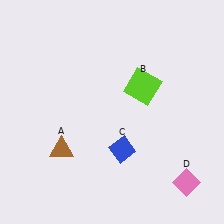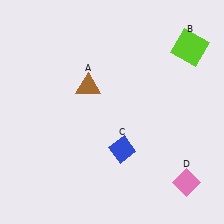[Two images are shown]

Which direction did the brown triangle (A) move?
The brown triangle (A) moved up.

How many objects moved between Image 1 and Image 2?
2 objects moved between the two images.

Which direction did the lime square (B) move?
The lime square (B) moved right.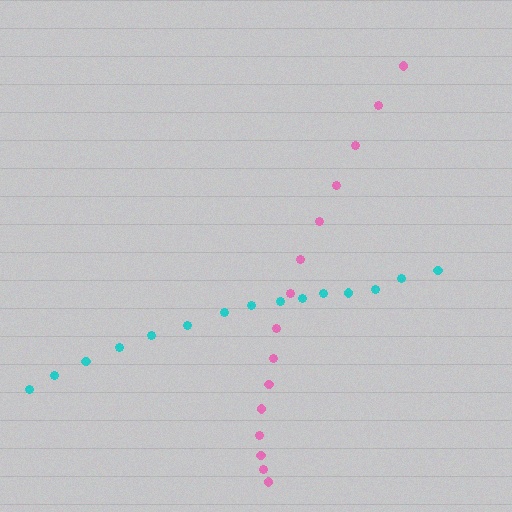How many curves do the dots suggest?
There are 2 distinct paths.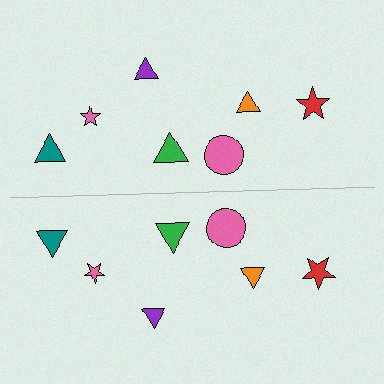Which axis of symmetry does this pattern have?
The pattern has a horizontal axis of symmetry running through the center of the image.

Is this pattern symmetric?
Yes, this pattern has bilateral (reflection) symmetry.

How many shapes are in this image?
There are 14 shapes in this image.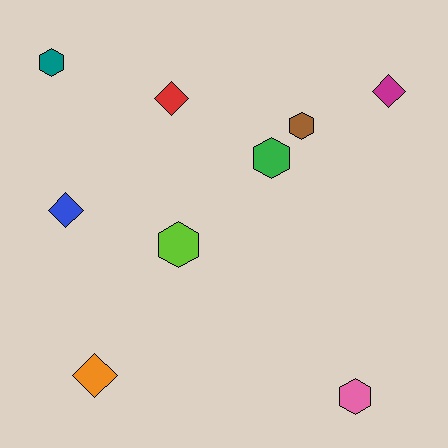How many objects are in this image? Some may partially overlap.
There are 9 objects.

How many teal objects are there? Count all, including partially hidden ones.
There is 1 teal object.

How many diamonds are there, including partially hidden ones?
There are 4 diamonds.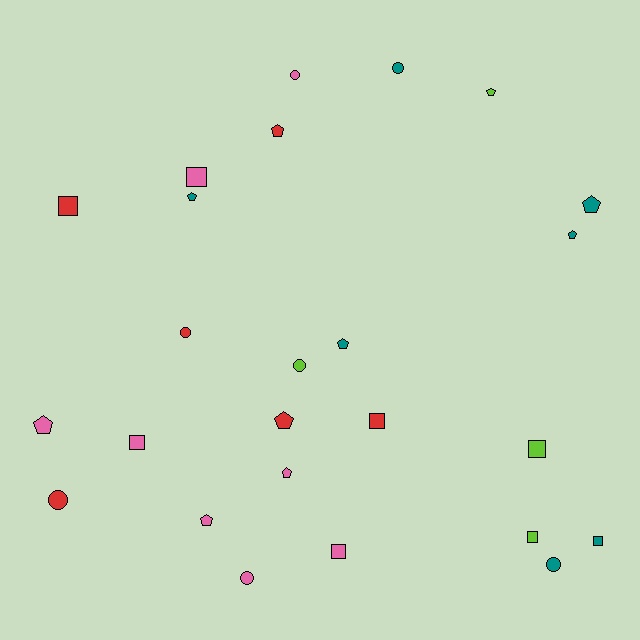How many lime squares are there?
There are 2 lime squares.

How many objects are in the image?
There are 25 objects.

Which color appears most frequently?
Pink, with 8 objects.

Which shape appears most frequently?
Pentagon, with 10 objects.